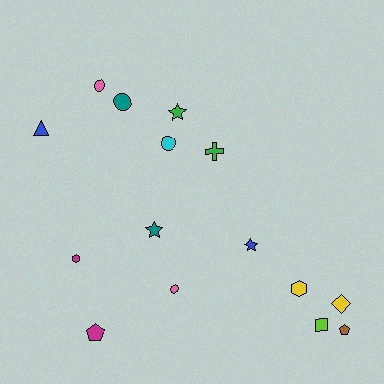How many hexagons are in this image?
There are 2 hexagons.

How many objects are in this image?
There are 15 objects.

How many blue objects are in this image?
There are 2 blue objects.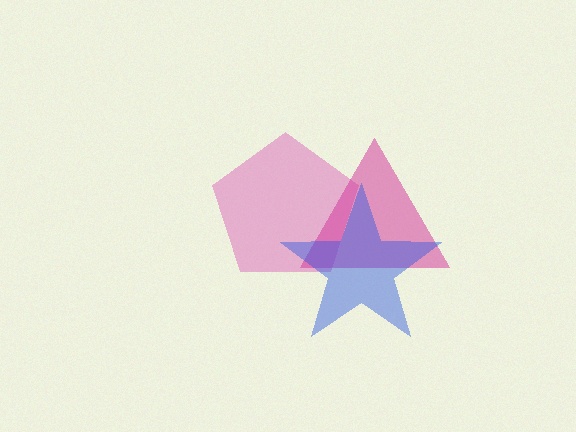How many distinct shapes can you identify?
There are 3 distinct shapes: a pink pentagon, a magenta triangle, a blue star.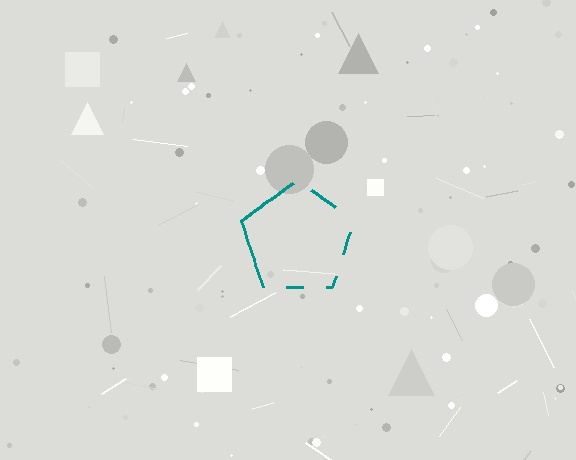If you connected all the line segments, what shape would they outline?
They would outline a pentagon.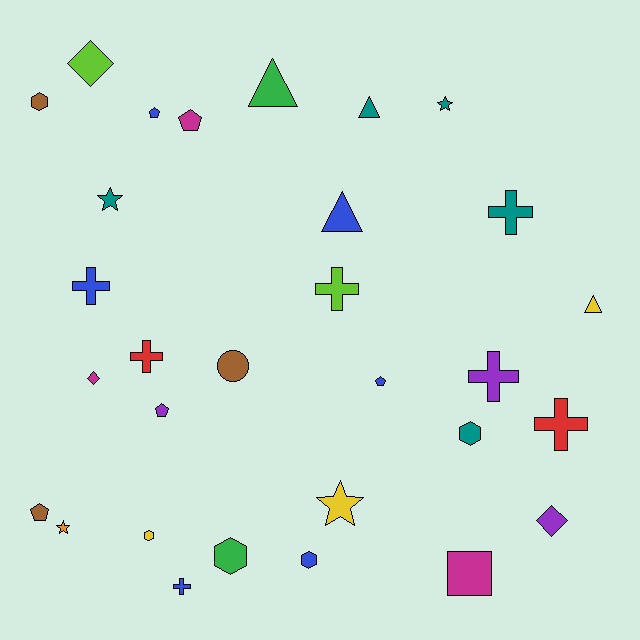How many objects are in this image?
There are 30 objects.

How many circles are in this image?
There is 1 circle.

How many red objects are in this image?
There are 2 red objects.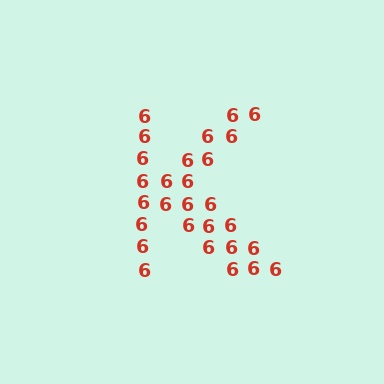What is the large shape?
The large shape is the letter K.